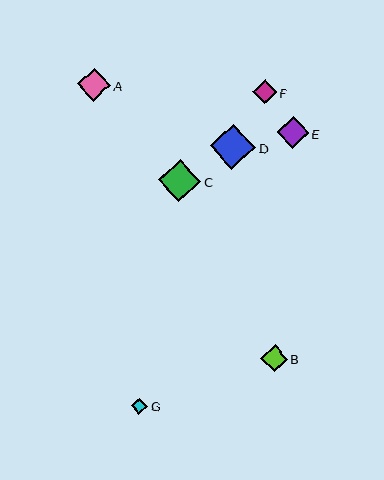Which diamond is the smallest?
Diamond G is the smallest with a size of approximately 17 pixels.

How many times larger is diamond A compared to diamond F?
Diamond A is approximately 1.4 times the size of diamond F.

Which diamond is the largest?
Diamond D is the largest with a size of approximately 45 pixels.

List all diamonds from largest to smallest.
From largest to smallest: D, C, A, E, B, F, G.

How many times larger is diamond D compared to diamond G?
Diamond D is approximately 2.7 times the size of diamond G.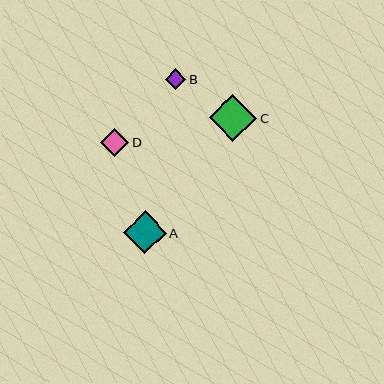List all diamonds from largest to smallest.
From largest to smallest: C, A, D, B.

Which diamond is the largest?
Diamond C is the largest with a size of approximately 48 pixels.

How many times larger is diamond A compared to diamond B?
Diamond A is approximately 2.1 times the size of diamond B.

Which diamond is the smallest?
Diamond B is the smallest with a size of approximately 20 pixels.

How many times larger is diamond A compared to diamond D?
Diamond A is approximately 1.6 times the size of diamond D.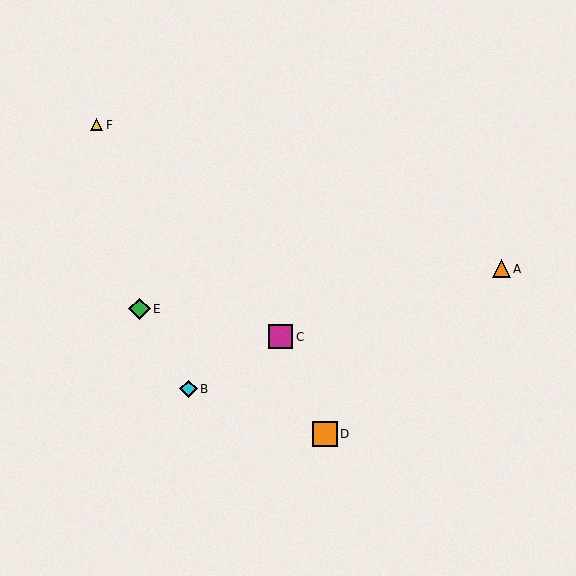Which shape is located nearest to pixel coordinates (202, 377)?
The cyan diamond (labeled B) at (188, 389) is nearest to that location.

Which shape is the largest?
The orange square (labeled D) is the largest.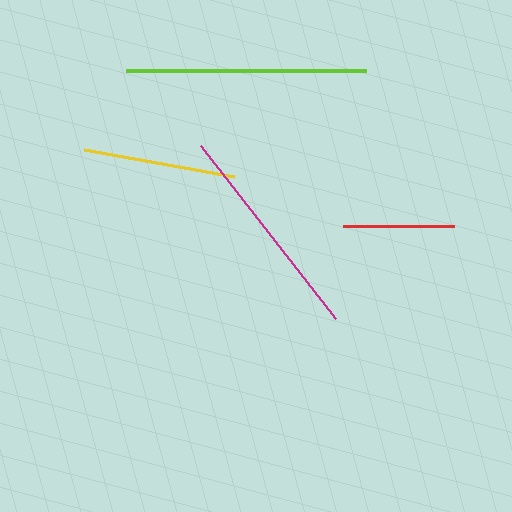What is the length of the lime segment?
The lime segment is approximately 239 pixels long.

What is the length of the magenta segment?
The magenta segment is approximately 219 pixels long.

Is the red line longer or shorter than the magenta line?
The magenta line is longer than the red line.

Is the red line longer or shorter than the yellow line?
The yellow line is longer than the red line.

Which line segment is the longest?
The lime line is the longest at approximately 239 pixels.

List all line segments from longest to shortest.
From longest to shortest: lime, magenta, yellow, red.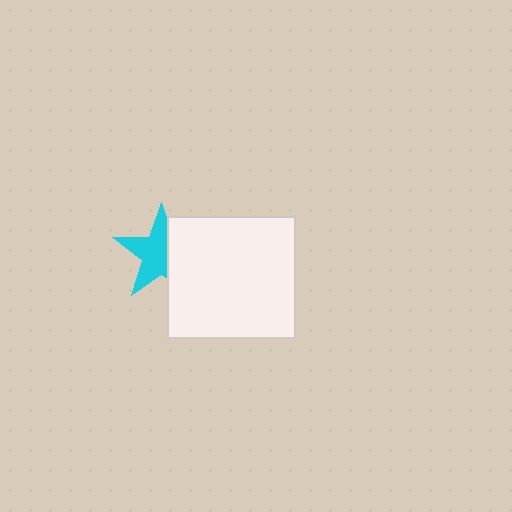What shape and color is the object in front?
The object in front is a white rectangle.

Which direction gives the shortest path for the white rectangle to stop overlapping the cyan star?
Moving right gives the shortest separation.